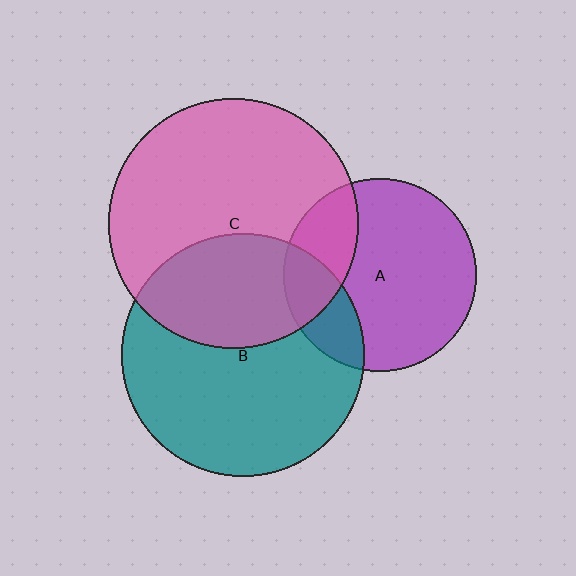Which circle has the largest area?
Circle C (pink).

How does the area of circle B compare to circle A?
Approximately 1.6 times.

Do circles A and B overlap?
Yes.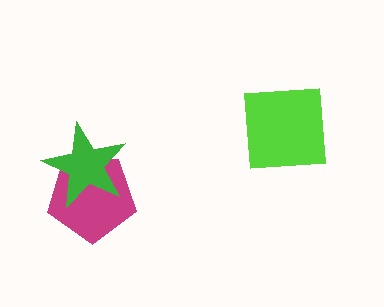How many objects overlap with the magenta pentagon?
1 object overlaps with the magenta pentagon.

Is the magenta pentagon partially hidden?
Yes, it is partially covered by another shape.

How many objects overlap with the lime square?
0 objects overlap with the lime square.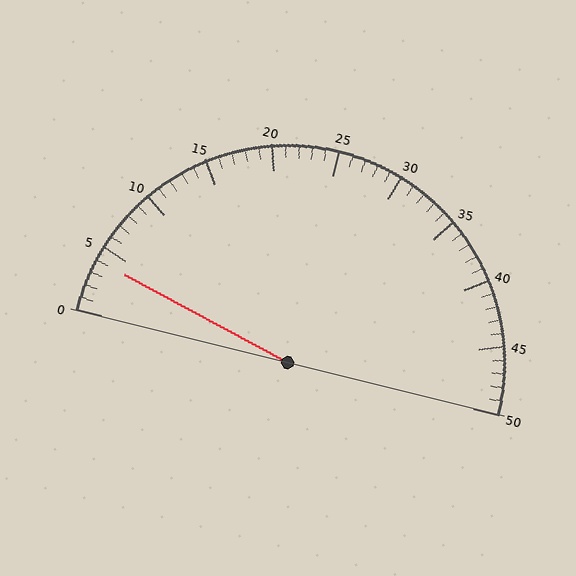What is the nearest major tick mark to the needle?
The nearest major tick mark is 5.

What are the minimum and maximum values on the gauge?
The gauge ranges from 0 to 50.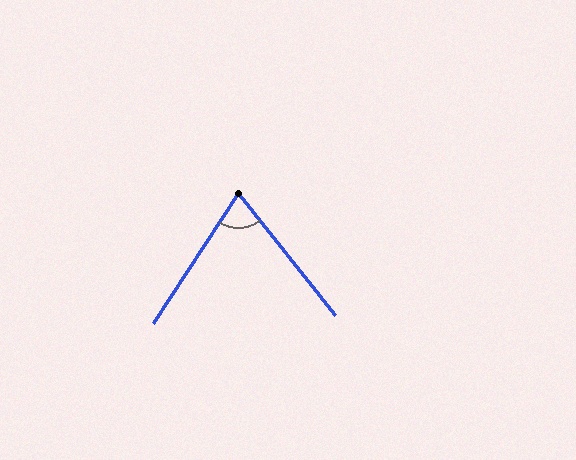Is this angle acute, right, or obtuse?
It is acute.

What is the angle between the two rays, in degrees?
Approximately 71 degrees.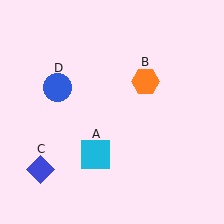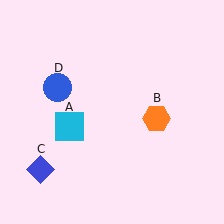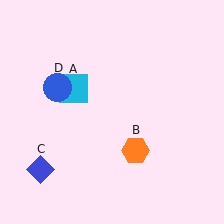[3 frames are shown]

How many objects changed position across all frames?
2 objects changed position: cyan square (object A), orange hexagon (object B).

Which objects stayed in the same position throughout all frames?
Blue diamond (object C) and blue circle (object D) remained stationary.